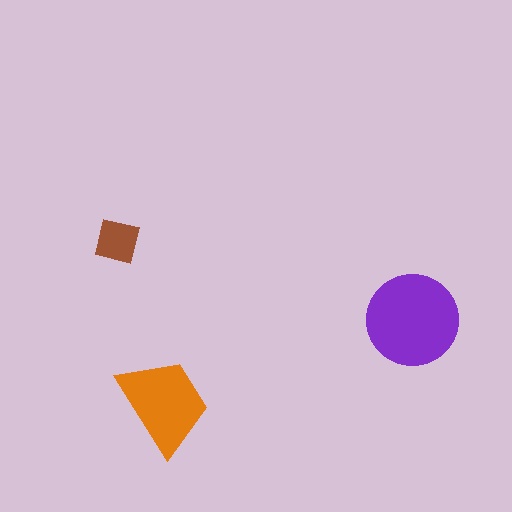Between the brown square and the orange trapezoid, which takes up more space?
The orange trapezoid.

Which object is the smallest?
The brown square.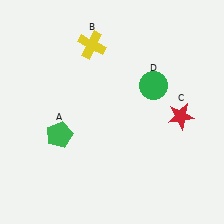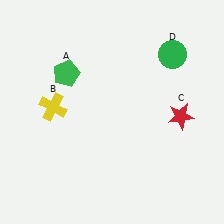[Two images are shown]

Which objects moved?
The objects that moved are: the green pentagon (A), the yellow cross (B), the green circle (D).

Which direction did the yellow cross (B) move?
The yellow cross (B) moved down.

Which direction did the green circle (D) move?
The green circle (D) moved up.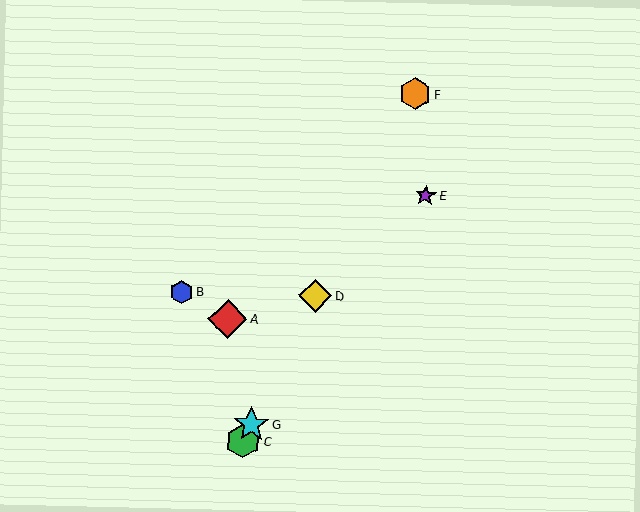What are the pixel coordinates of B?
Object B is at (181, 292).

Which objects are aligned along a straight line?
Objects C, D, F, G are aligned along a straight line.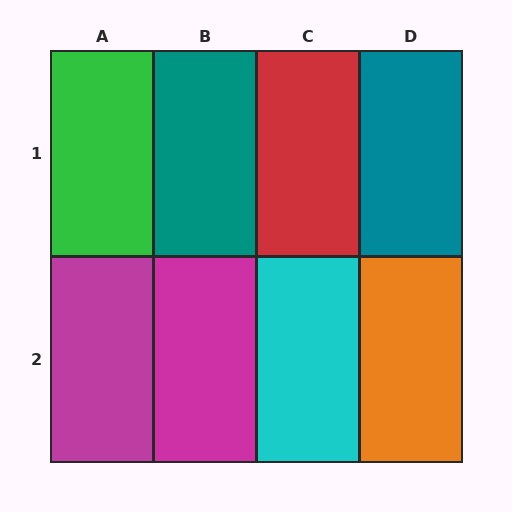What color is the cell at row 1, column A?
Green.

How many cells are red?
1 cell is red.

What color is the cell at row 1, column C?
Red.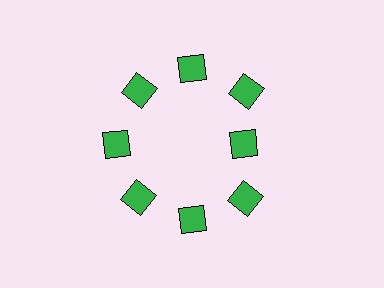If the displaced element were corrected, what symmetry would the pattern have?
It would have 8-fold rotational symmetry — the pattern would map onto itself every 45 degrees.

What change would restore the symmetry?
The symmetry would be restored by moving it outward, back onto the ring so that all 8 diamonds sit at equal angles and equal distance from the center.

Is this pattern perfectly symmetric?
No. The 8 green diamonds are arranged in a ring, but one element near the 3 o'clock position is pulled inward toward the center, breaking the 8-fold rotational symmetry.